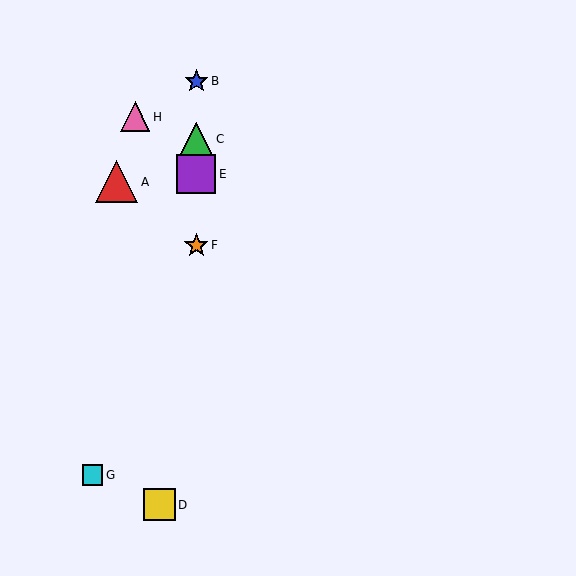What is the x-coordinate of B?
Object B is at x≈196.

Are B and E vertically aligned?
Yes, both are at x≈196.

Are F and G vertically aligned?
No, F is at x≈196 and G is at x≈92.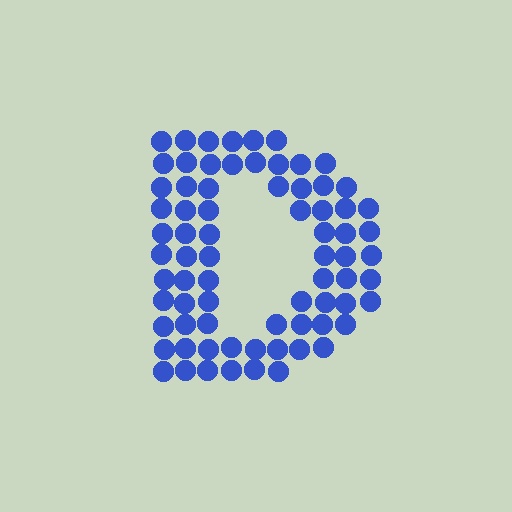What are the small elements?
The small elements are circles.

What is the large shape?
The large shape is the letter D.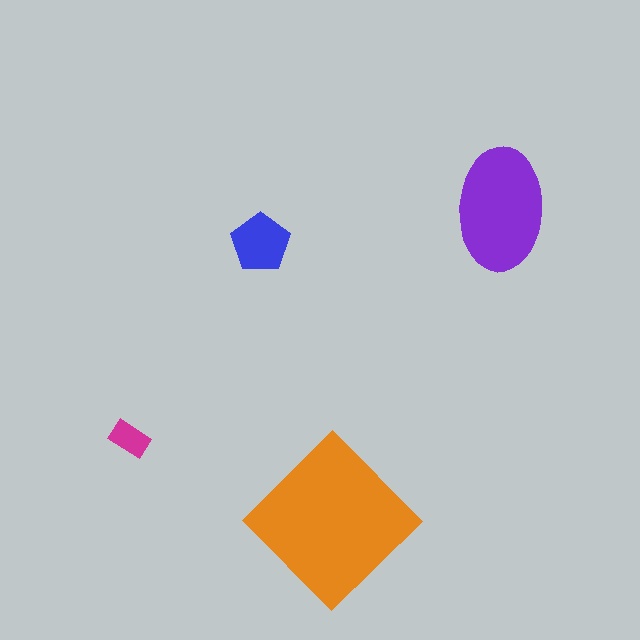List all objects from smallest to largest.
The magenta rectangle, the blue pentagon, the purple ellipse, the orange diamond.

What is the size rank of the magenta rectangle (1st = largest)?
4th.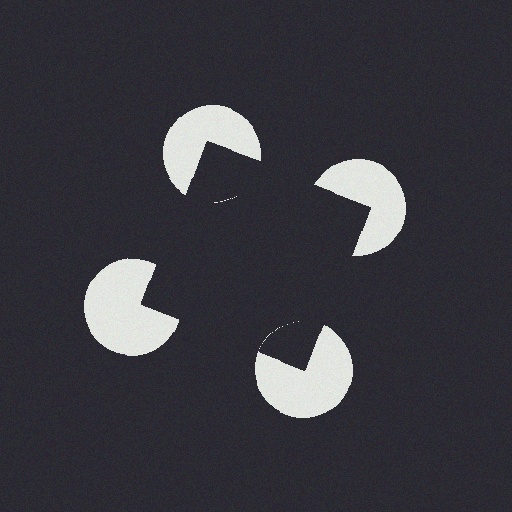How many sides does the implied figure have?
4 sides.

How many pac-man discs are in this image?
There are 4 — one at each vertex of the illusory square.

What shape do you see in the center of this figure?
An illusory square — its edges are inferred from the aligned wedge cuts in the pac-man discs, not physically drawn.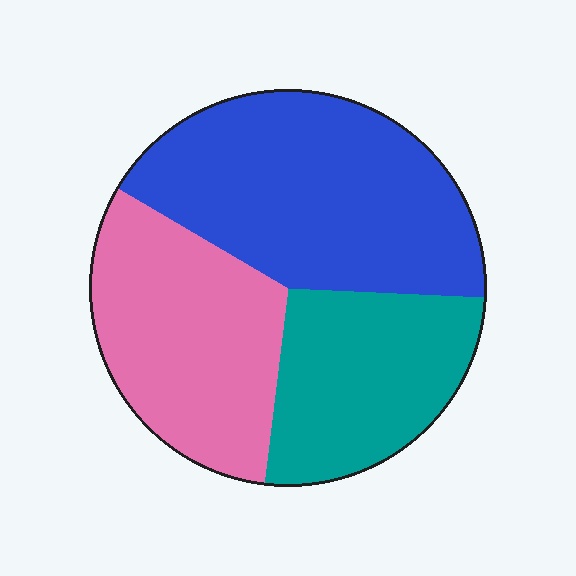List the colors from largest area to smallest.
From largest to smallest: blue, pink, teal.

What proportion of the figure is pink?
Pink takes up about one third (1/3) of the figure.